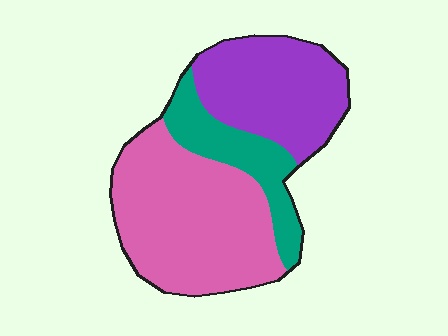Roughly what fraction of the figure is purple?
Purple takes up about one third (1/3) of the figure.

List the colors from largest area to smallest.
From largest to smallest: pink, purple, teal.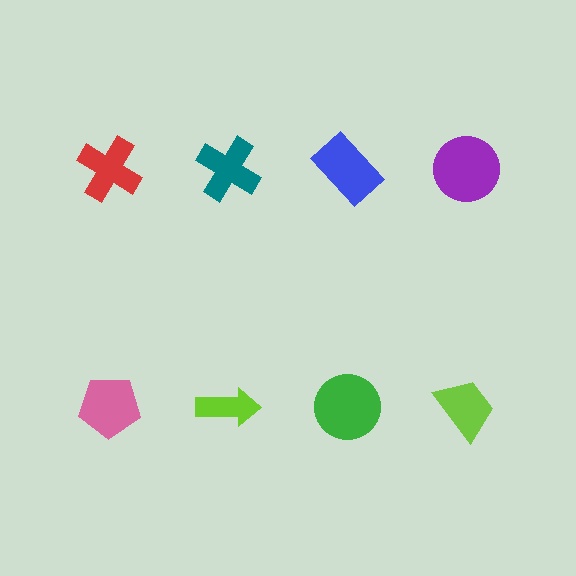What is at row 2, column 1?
A pink pentagon.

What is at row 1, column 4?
A purple circle.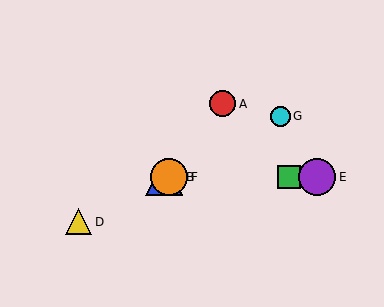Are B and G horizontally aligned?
No, B is at y≈177 and G is at y≈116.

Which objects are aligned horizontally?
Objects B, C, E, F are aligned horizontally.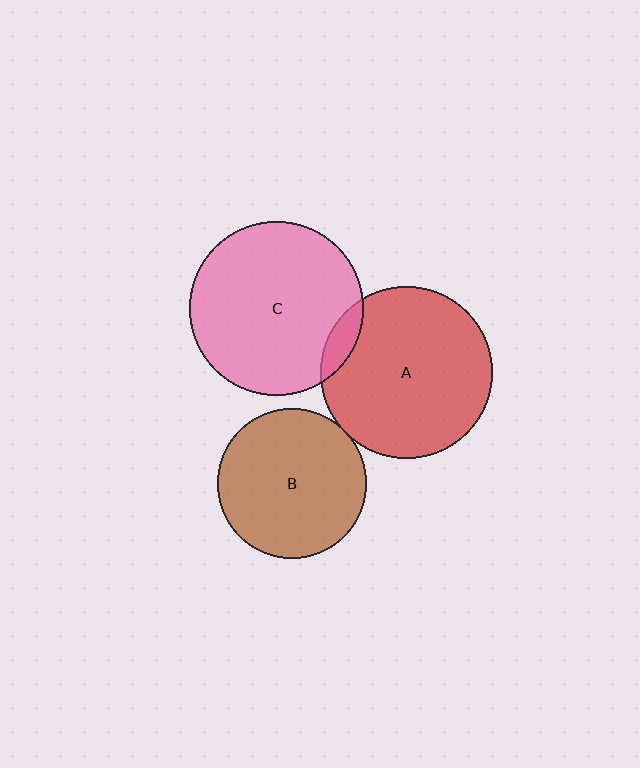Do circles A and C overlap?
Yes.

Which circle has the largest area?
Circle C (pink).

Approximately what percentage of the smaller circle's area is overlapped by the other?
Approximately 10%.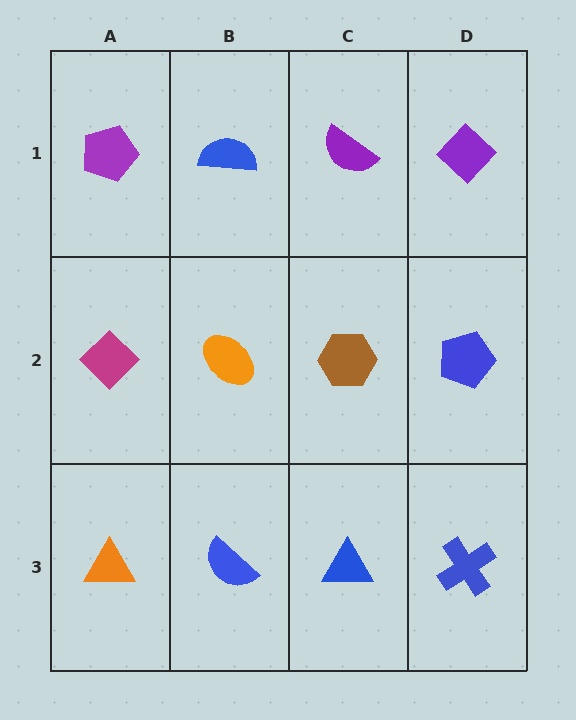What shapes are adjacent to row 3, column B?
An orange ellipse (row 2, column B), an orange triangle (row 3, column A), a blue triangle (row 3, column C).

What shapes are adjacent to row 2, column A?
A purple pentagon (row 1, column A), an orange triangle (row 3, column A), an orange ellipse (row 2, column B).